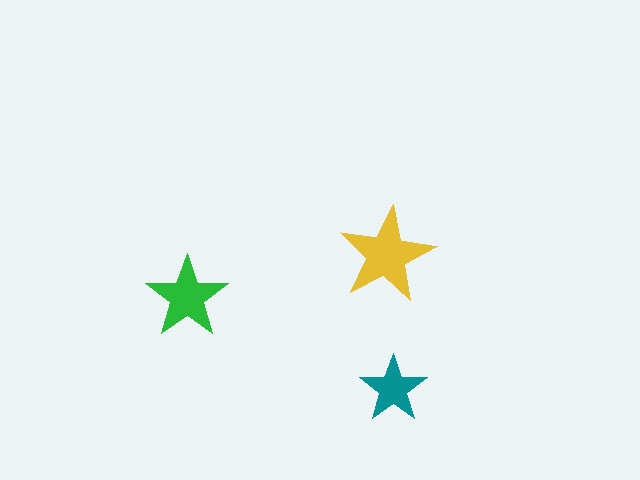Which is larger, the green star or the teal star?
The green one.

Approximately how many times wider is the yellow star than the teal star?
About 1.5 times wider.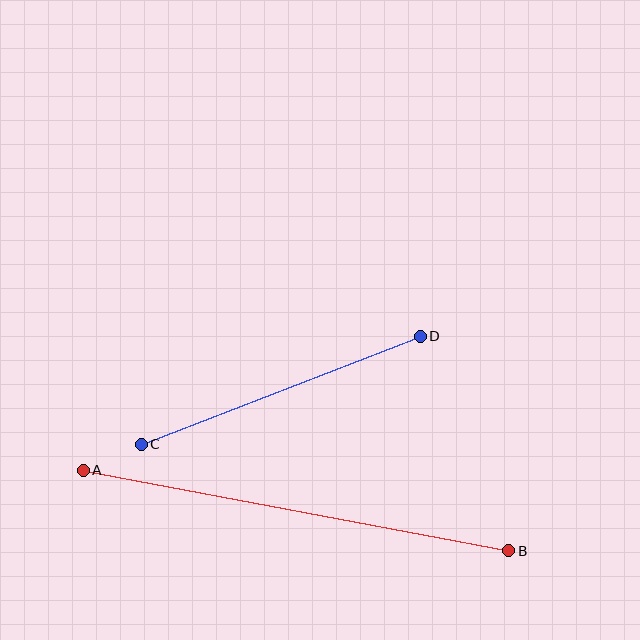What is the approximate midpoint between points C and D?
The midpoint is at approximately (281, 390) pixels.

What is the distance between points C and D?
The distance is approximately 299 pixels.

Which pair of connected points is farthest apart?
Points A and B are farthest apart.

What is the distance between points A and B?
The distance is approximately 434 pixels.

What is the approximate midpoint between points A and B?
The midpoint is at approximately (296, 511) pixels.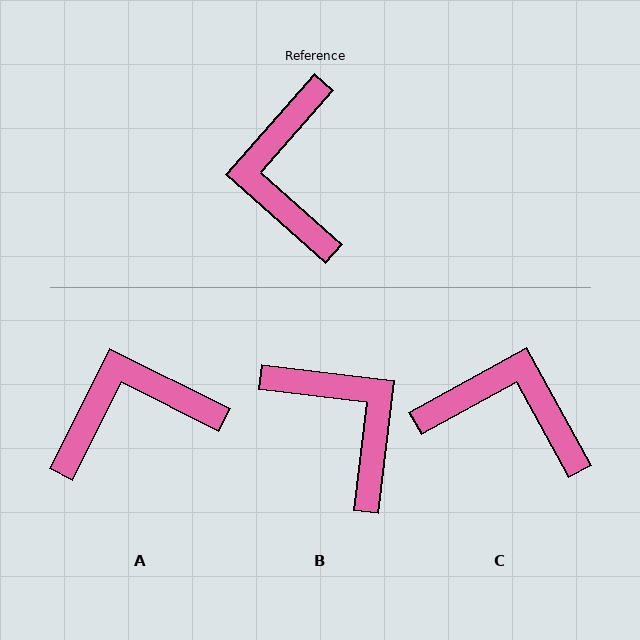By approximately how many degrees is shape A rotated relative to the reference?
Approximately 75 degrees clockwise.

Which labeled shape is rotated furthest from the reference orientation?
B, about 145 degrees away.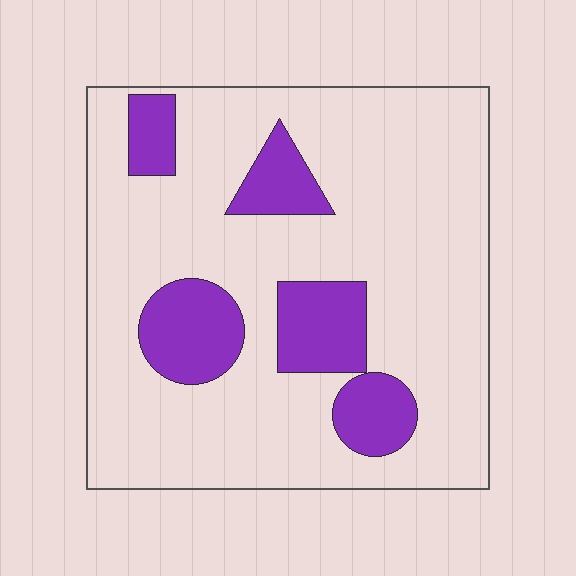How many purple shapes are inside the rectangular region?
5.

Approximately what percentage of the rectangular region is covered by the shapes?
Approximately 20%.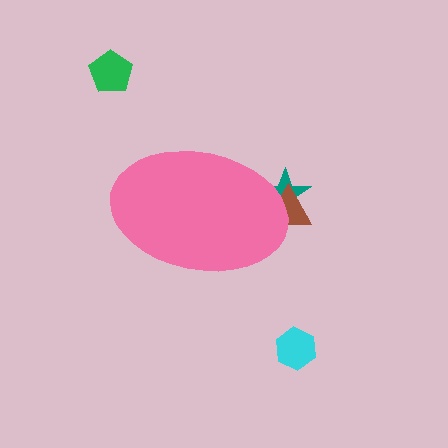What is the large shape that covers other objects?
A pink ellipse.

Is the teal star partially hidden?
Yes, the teal star is partially hidden behind the pink ellipse.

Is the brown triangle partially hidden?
Yes, the brown triangle is partially hidden behind the pink ellipse.